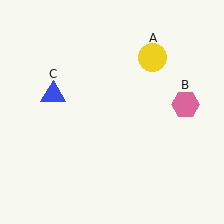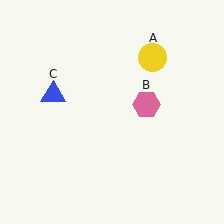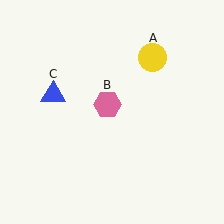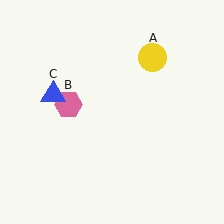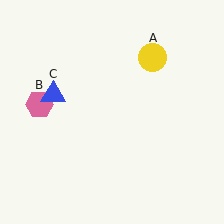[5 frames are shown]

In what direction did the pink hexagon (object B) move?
The pink hexagon (object B) moved left.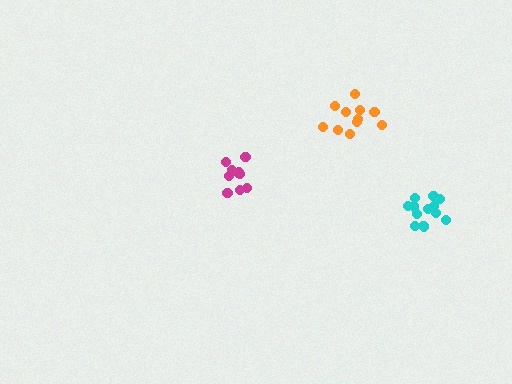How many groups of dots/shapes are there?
There are 3 groups.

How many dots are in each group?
Group 1: 13 dots, Group 2: 11 dots, Group 3: 10 dots (34 total).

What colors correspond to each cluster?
The clusters are colored: cyan, orange, magenta.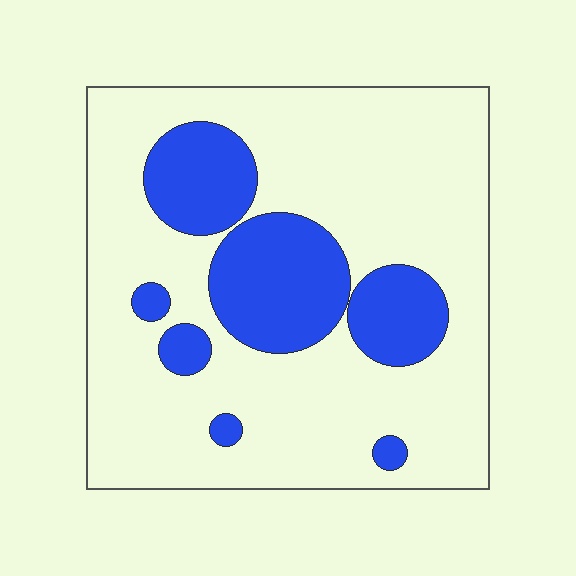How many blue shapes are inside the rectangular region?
7.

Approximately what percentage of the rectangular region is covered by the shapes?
Approximately 25%.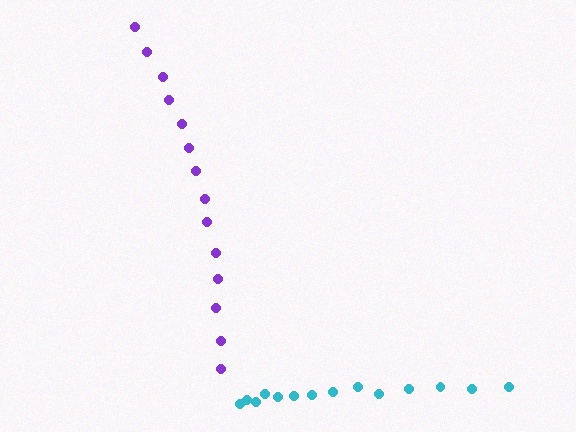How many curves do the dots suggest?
There are 2 distinct paths.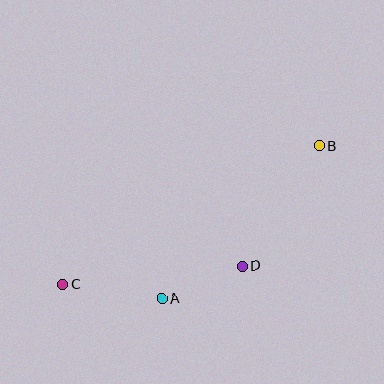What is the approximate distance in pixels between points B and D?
The distance between B and D is approximately 143 pixels.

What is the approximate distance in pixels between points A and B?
The distance between A and B is approximately 219 pixels.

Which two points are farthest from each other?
Points B and C are farthest from each other.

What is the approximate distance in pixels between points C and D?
The distance between C and D is approximately 180 pixels.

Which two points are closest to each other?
Points A and D are closest to each other.